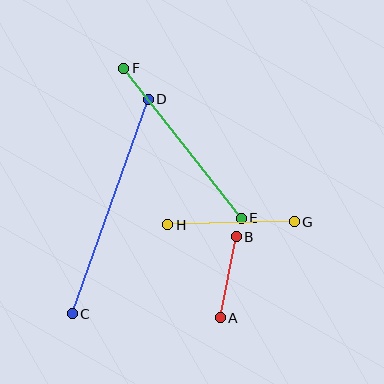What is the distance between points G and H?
The distance is approximately 127 pixels.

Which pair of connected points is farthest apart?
Points C and D are farthest apart.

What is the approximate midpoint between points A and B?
The midpoint is at approximately (228, 277) pixels.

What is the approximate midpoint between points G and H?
The midpoint is at approximately (231, 223) pixels.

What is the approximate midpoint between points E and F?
The midpoint is at approximately (183, 143) pixels.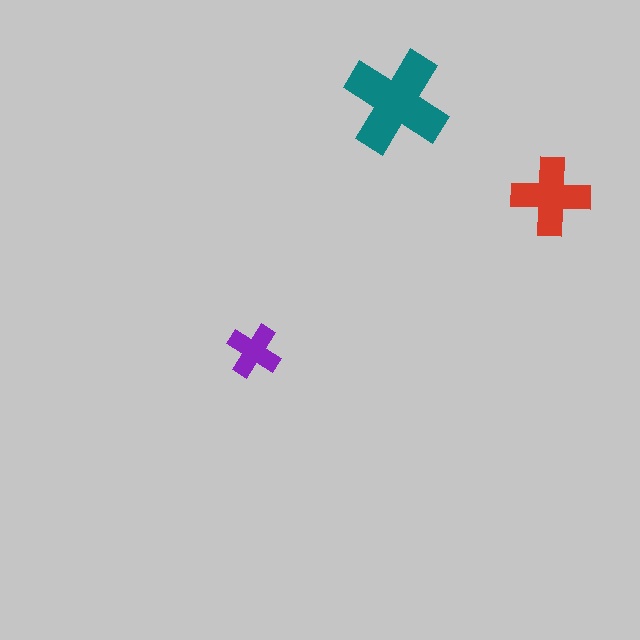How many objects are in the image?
There are 3 objects in the image.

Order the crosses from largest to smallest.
the teal one, the red one, the purple one.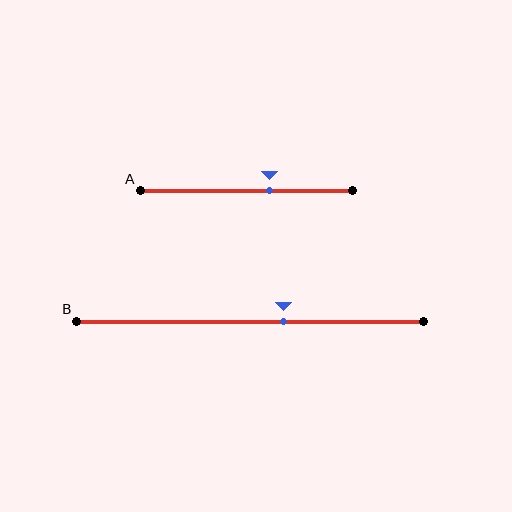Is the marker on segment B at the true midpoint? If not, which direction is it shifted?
No, the marker on segment B is shifted to the right by about 10% of the segment length.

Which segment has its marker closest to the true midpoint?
Segment B has its marker closest to the true midpoint.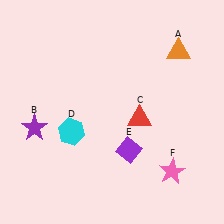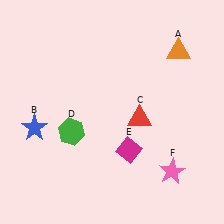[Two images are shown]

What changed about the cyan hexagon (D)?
In Image 1, D is cyan. In Image 2, it changed to green.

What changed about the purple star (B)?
In Image 1, B is purple. In Image 2, it changed to blue.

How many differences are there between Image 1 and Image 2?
There are 3 differences between the two images.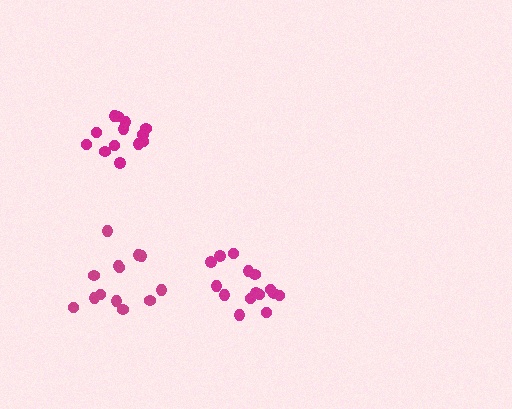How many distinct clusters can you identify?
There are 3 distinct clusters.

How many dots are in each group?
Group 1: 13 dots, Group 2: 15 dots, Group 3: 13 dots (41 total).